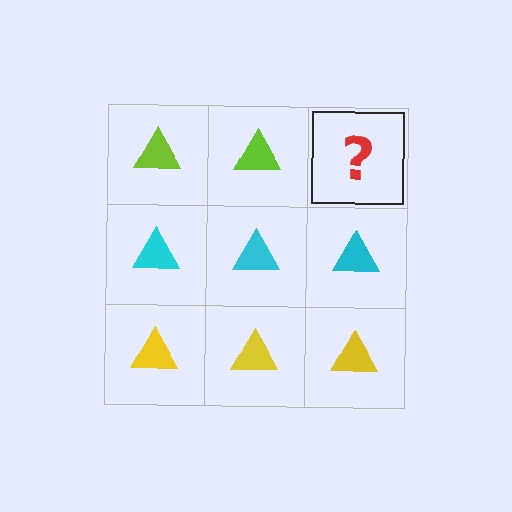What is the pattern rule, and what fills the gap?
The rule is that each row has a consistent color. The gap should be filled with a lime triangle.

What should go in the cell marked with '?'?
The missing cell should contain a lime triangle.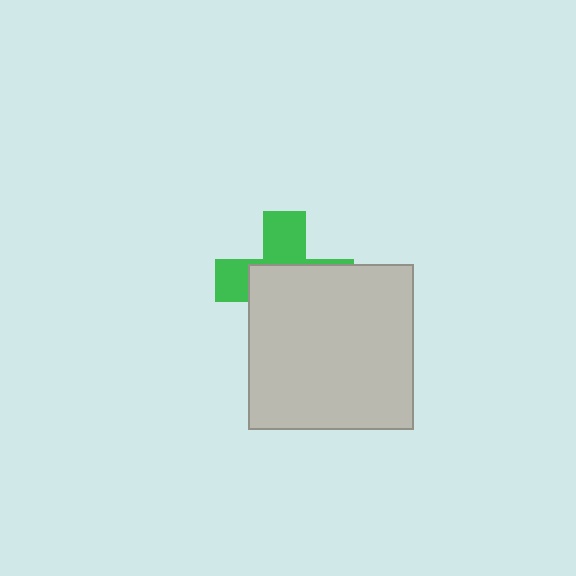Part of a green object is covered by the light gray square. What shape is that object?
It is a cross.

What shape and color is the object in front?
The object in front is a light gray square.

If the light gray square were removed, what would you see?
You would see the complete green cross.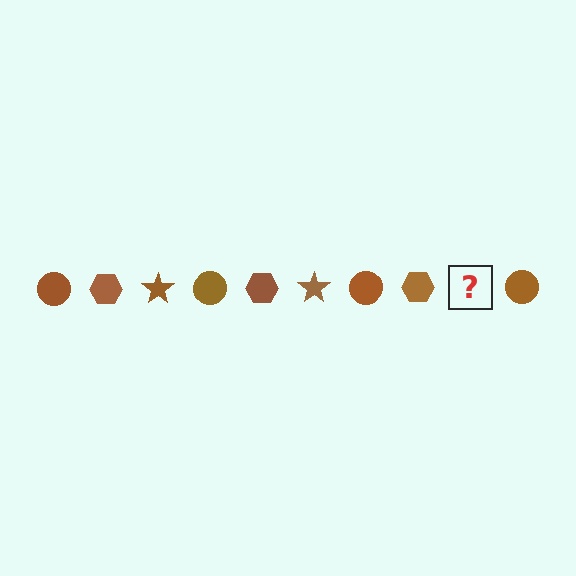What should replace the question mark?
The question mark should be replaced with a brown star.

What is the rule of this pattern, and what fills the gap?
The rule is that the pattern cycles through circle, hexagon, star shapes in brown. The gap should be filled with a brown star.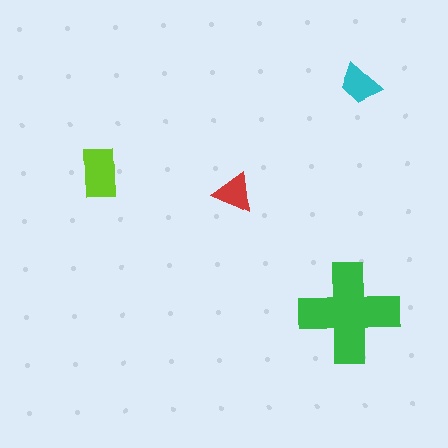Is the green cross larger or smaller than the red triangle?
Larger.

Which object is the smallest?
The red triangle.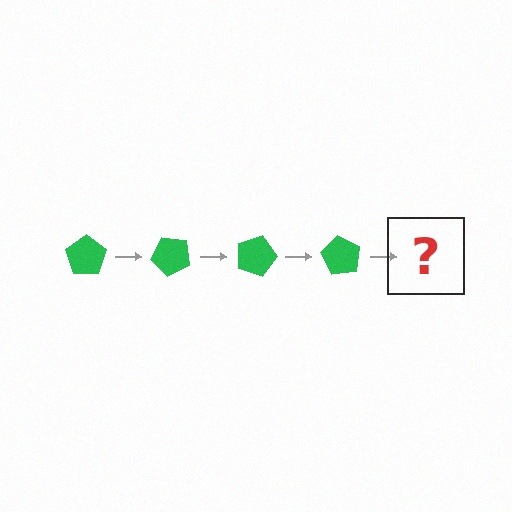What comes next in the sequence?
The next element should be a green pentagon rotated 180 degrees.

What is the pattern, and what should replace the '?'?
The pattern is that the pentagon rotates 45 degrees each step. The '?' should be a green pentagon rotated 180 degrees.